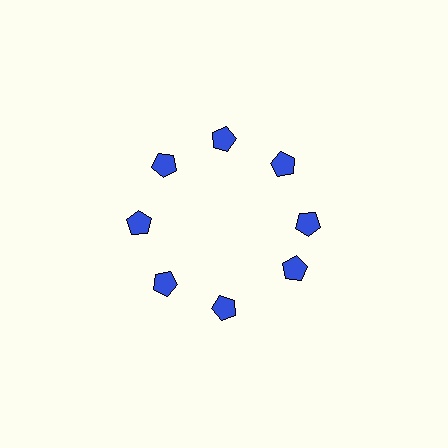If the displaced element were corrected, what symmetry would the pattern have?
It would have 8-fold rotational symmetry — the pattern would map onto itself every 45 degrees.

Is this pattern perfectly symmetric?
No. The 8 blue pentagons are arranged in a ring, but one element near the 4 o'clock position is rotated out of alignment along the ring, breaking the 8-fold rotational symmetry.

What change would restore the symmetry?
The symmetry would be restored by rotating it back into even spacing with its neighbors so that all 8 pentagons sit at equal angles and equal distance from the center.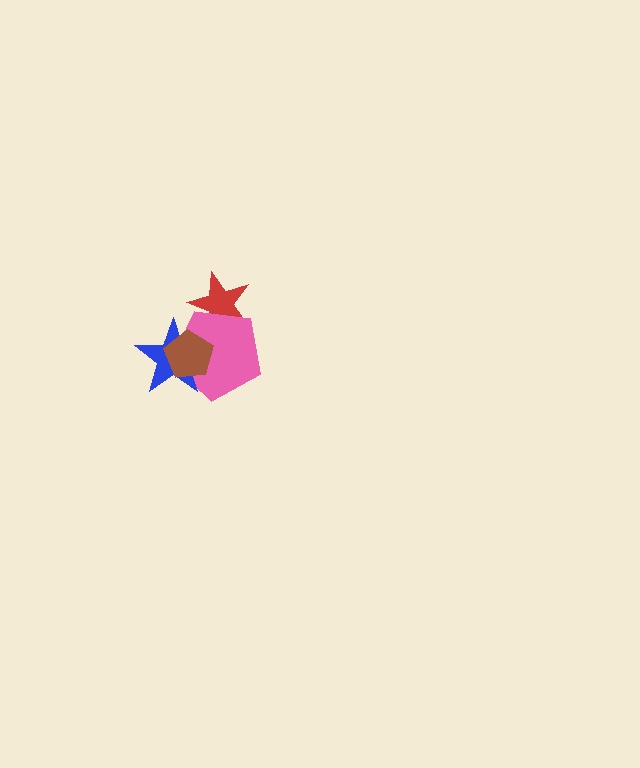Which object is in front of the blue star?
The brown pentagon is in front of the blue star.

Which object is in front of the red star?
The pink pentagon is in front of the red star.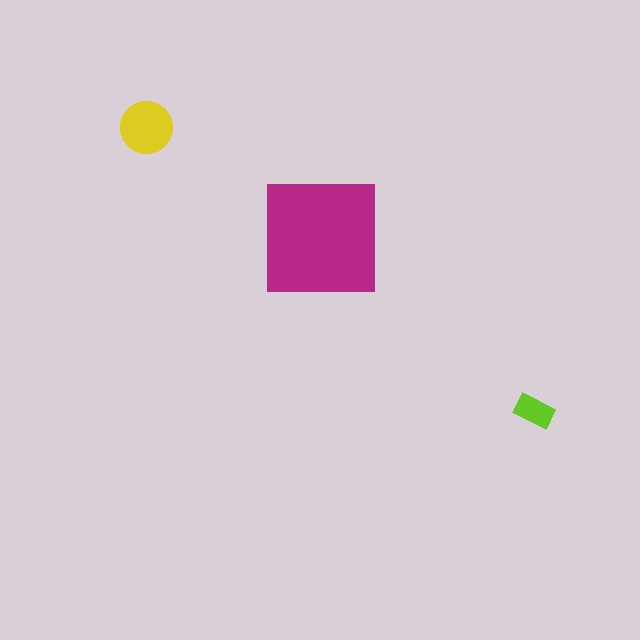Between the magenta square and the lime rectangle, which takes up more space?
The magenta square.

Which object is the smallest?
The lime rectangle.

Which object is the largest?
The magenta square.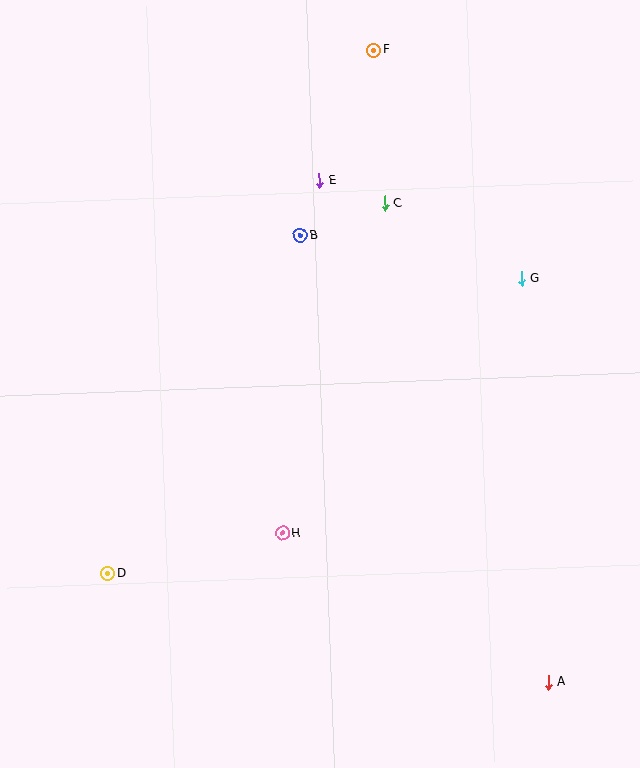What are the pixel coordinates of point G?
Point G is at (522, 278).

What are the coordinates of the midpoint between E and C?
The midpoint between E and C is at (352, 192).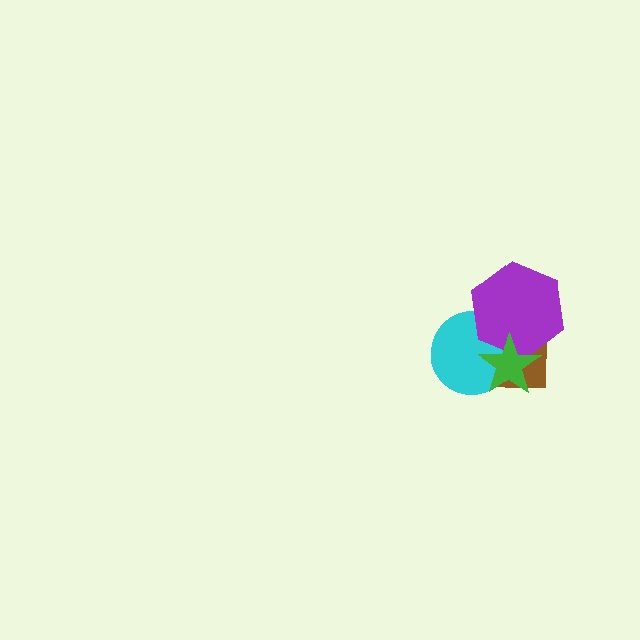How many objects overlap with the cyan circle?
3 objects overlap with the cyan circle.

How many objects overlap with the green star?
3 objects overlap with the green star.